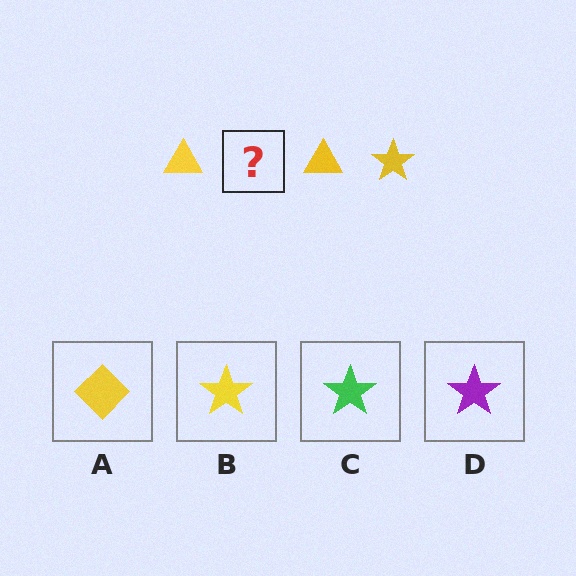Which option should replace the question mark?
Option B.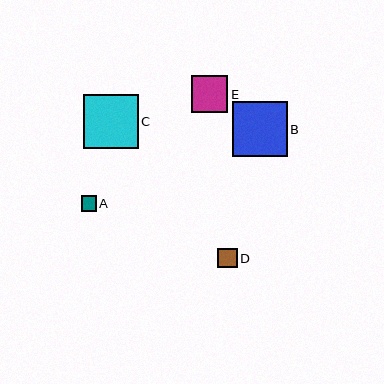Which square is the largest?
Square B is the largest with a size of approximately 55 pixels.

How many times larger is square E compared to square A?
Square E is approximately 2.4 times the size of square A.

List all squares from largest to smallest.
From largest to smallest: B, C, E, D, A.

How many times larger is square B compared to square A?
Square B is approximately 3.6 times the size of square A.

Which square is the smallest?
Square A is the smallest with a size of approximately 15 pixels.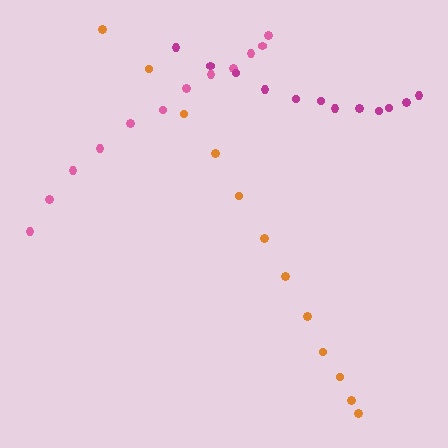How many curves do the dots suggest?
There are 3 distinct paths.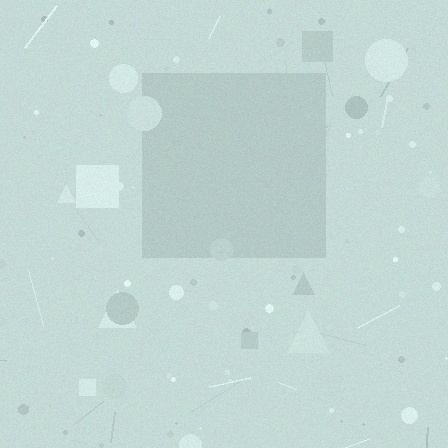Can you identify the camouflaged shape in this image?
The camouflaged shape is a square.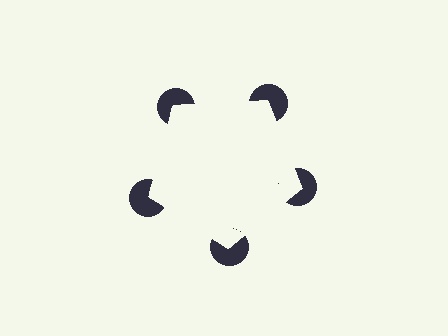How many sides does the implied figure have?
5 sides.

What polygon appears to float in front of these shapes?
An illusory pentagon — its edges are inferred from the aligned wedge cuts in the pac-man discs, not physically drawn.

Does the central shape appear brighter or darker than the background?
It typically appears slightly brighter than the background, even though no actual brightness change is drawn.